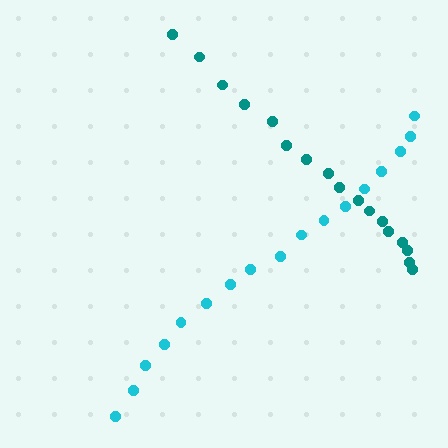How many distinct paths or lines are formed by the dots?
There are 2 distinct paths.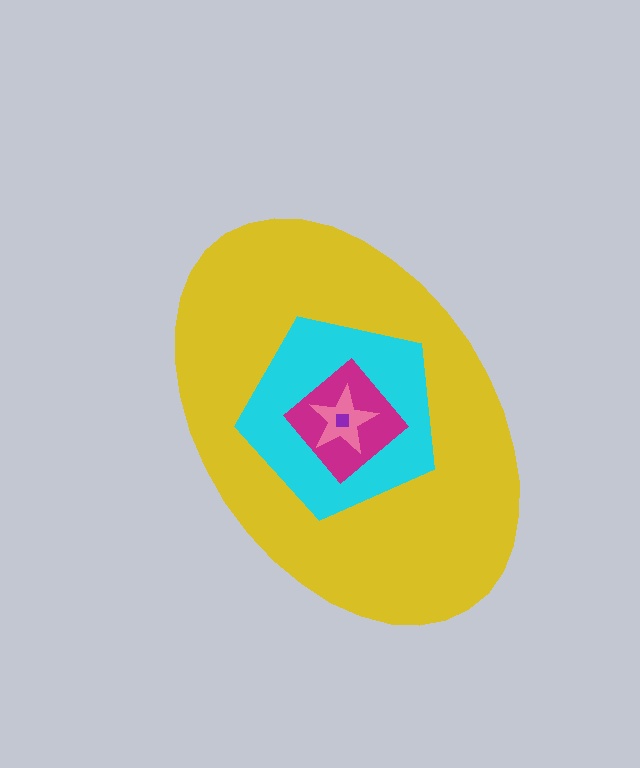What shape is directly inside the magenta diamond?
The pink star.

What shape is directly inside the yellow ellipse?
The cyan pentagon.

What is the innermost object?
The purple square.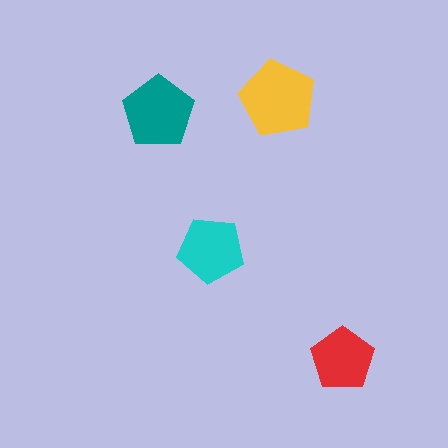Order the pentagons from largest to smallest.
the yellow one, the teal one, the cyan one, the red one.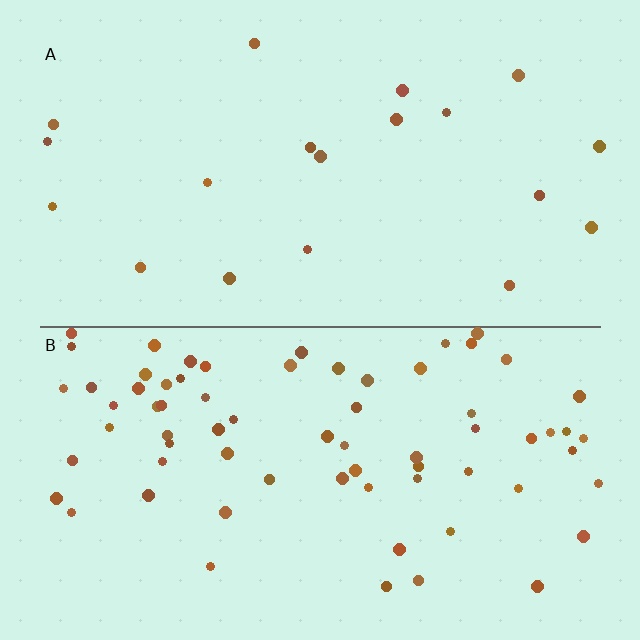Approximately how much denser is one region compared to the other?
Approximately 3.7× — region B over region A.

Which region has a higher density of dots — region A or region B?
B (the bottom).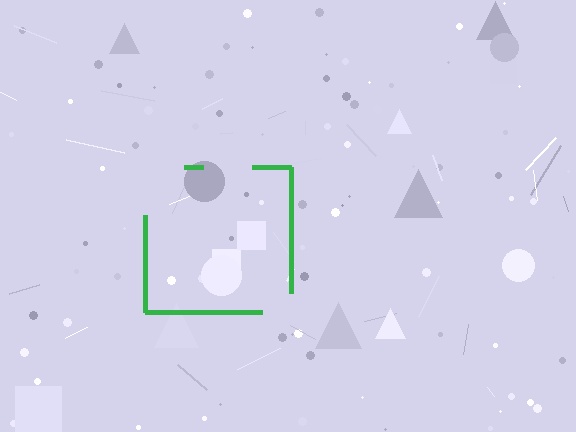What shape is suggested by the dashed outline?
The dashed outline suggests a square.